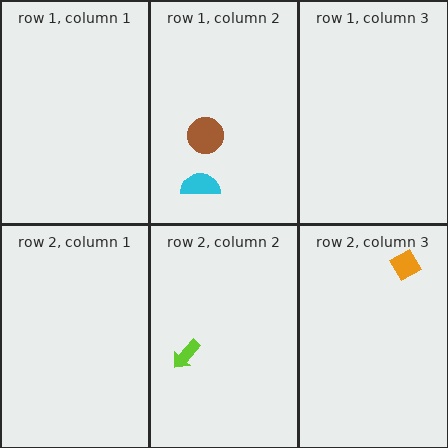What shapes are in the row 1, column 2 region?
The cyan semicircle, the brown circle.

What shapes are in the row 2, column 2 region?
The lime arrow.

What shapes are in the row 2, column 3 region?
The orange diamond.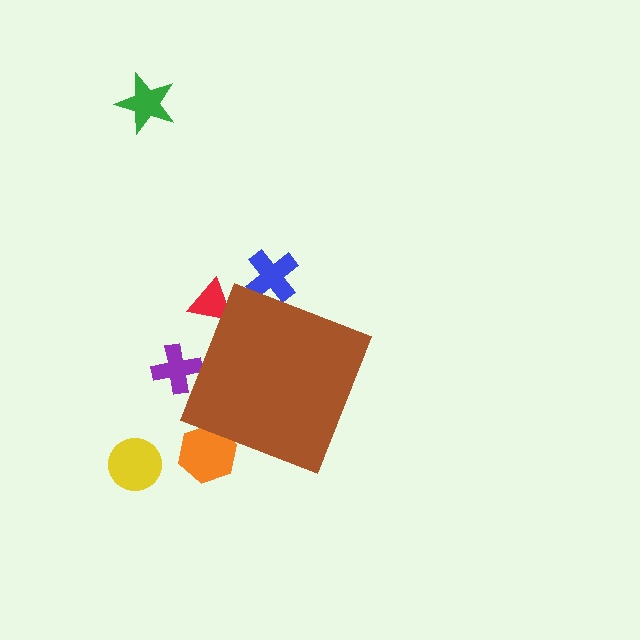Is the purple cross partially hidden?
Yes, the purple cross is partially hidden behind the brown diamond.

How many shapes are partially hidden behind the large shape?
4 shapes are partially hidden.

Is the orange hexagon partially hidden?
Yes, the orange hexagon is partially hidden behind the brown diamond.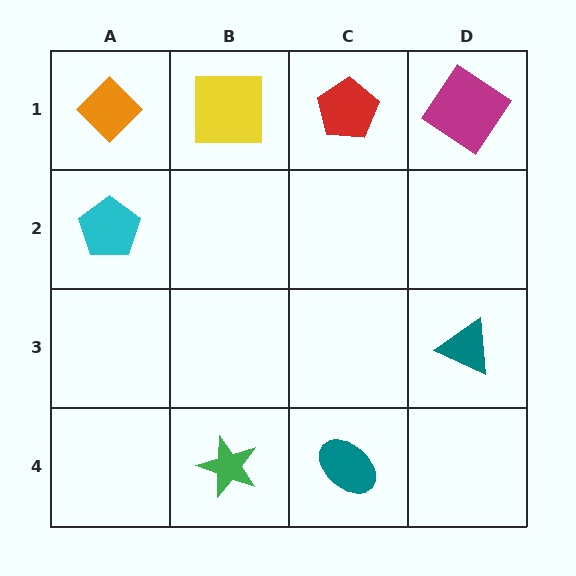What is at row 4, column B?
A green star.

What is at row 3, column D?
A teal triangle.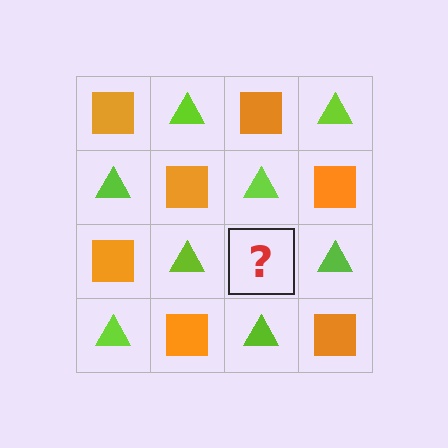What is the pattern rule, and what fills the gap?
The rule is that it alternates orange square and lime triangle in a checkerboard pattern. The gap should be filled with an orange square.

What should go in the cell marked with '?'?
The missing cell should contain an orange square.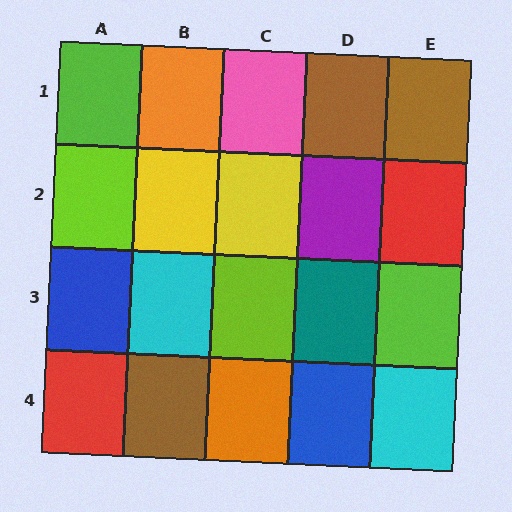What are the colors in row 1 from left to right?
Lime, orange, pink, brown, brown.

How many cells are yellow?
2 cells are yellow.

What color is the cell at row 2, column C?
Yellow.